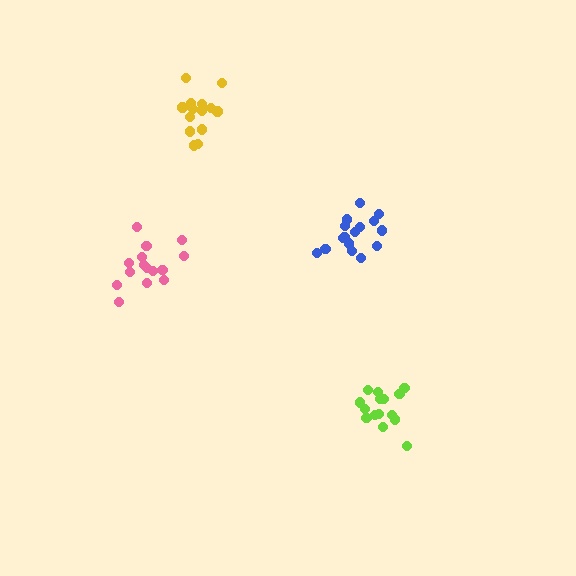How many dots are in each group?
Group 1: 15 dots, Group 2: 15 dots, Group 3: 14 dots, Group 4: 16 dots (60 total).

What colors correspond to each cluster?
The clusters are colored: lime, pink, yellow, blue.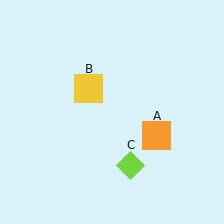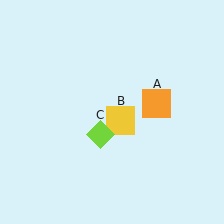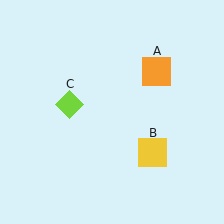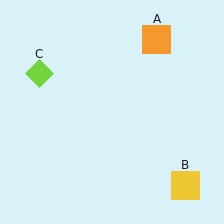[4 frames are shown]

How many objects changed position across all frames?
3 objects changed position: orange square (object A), yellow square (object B), lime diamond (object C).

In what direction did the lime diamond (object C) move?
The lime diamond (object C) moved up and to the left.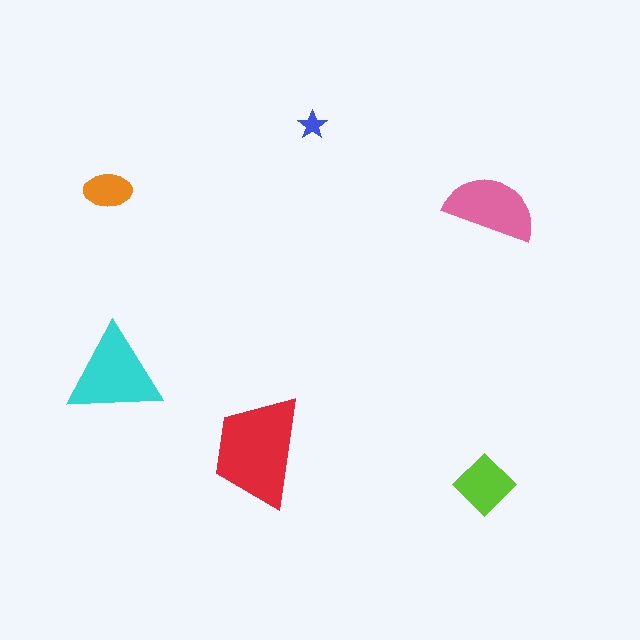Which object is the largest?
The red trapezoid.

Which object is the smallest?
The blue star.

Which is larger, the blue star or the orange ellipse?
The orange ellipse.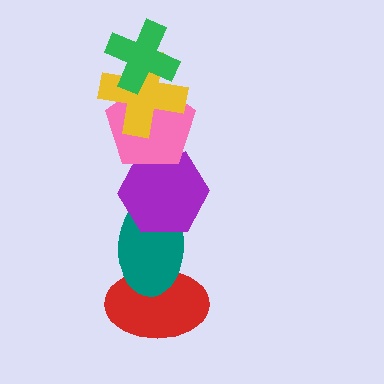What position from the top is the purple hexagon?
The purple hexagon is 4th from the top.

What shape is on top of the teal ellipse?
The purple hexagon is on top of the teal ellipse.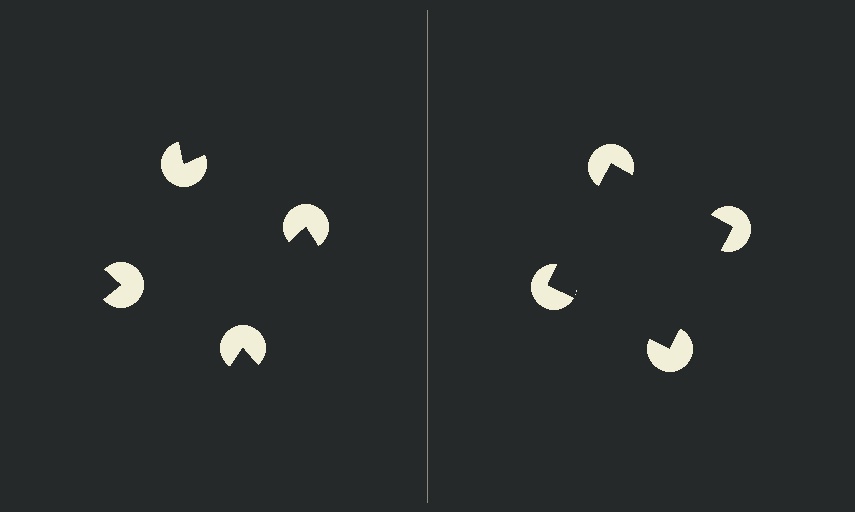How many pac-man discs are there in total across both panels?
8 — 4 on each side.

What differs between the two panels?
The pac-man discs are positioned identically on both sides; only the wedge orientations differ. On the right they align to a square; on the left they are misaligned.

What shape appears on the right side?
An illusory square.